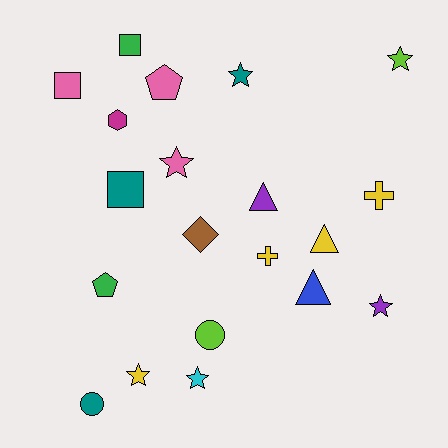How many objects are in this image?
There are 20 objects.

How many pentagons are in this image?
There are 2 pentagons.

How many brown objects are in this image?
There is 1 brown object.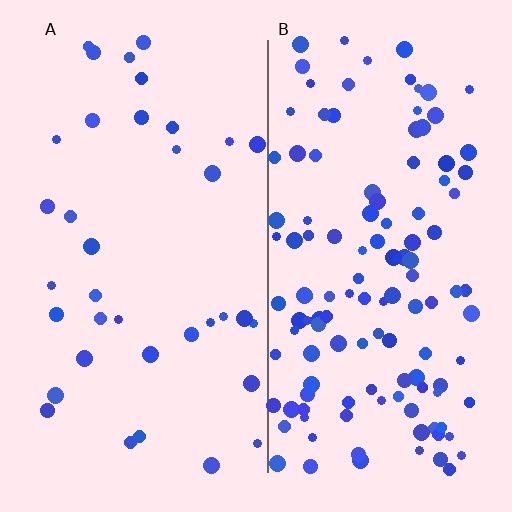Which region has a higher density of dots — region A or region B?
B (the right).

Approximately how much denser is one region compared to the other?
Approximately 3.4× — region B over region A.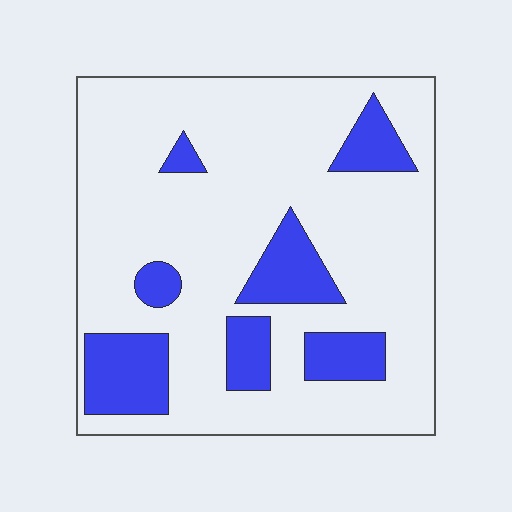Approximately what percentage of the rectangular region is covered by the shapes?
Approximately 20%.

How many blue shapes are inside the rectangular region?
7.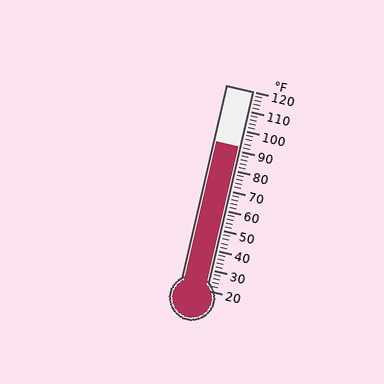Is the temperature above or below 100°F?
The temperature is below 100°F.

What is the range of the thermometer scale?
The thermometer scale ranges from 20°F to 120°F.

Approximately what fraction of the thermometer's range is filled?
The thermometer is filled to approximately 70% of its range.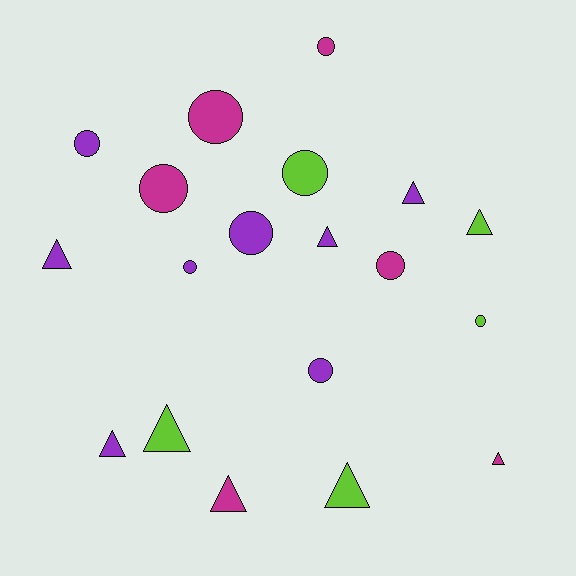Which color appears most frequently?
Purple, with 8 objects.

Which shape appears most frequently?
Circle, with 10 objects.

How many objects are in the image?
There are 19 objects.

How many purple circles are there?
There are 4 purple circles.